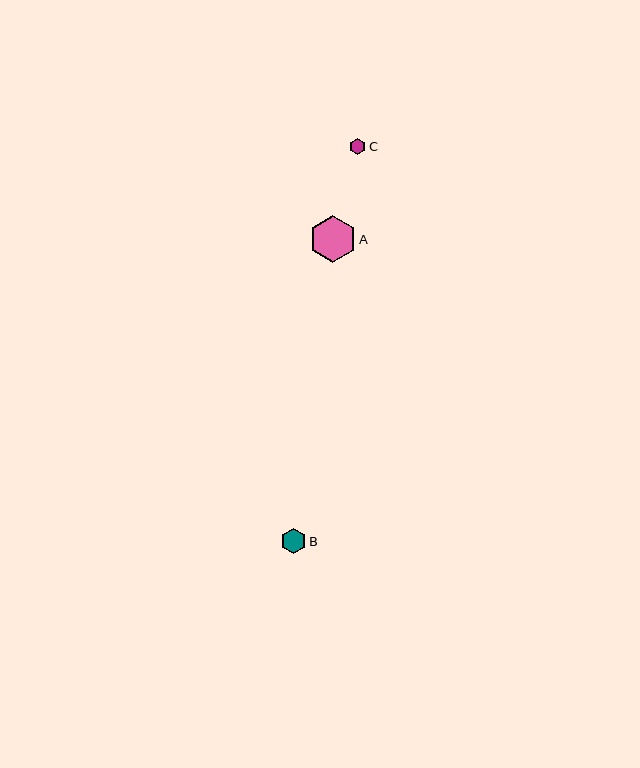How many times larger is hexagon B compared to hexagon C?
Hexagon B is approximately 1.6 times the size of hexagon C.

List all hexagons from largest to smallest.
From largest to smallest: A, B, C.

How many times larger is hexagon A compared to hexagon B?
Hexagon A is approximately 1.8 times the size of hexagon B.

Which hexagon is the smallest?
Hexagon C is the smallest with a size of approximately 16 pixels.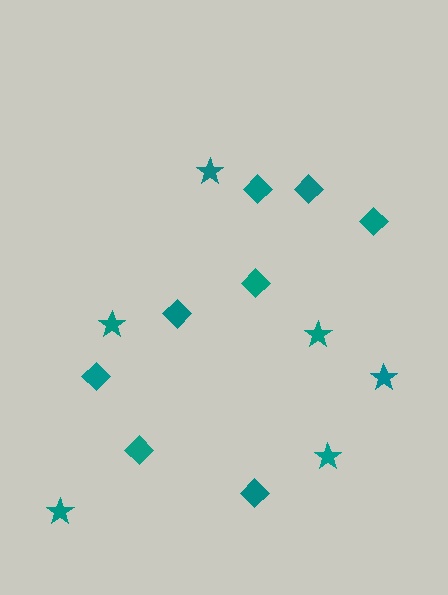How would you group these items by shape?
There are 2 groups: one group of stars (6) and one group of diamonds (8).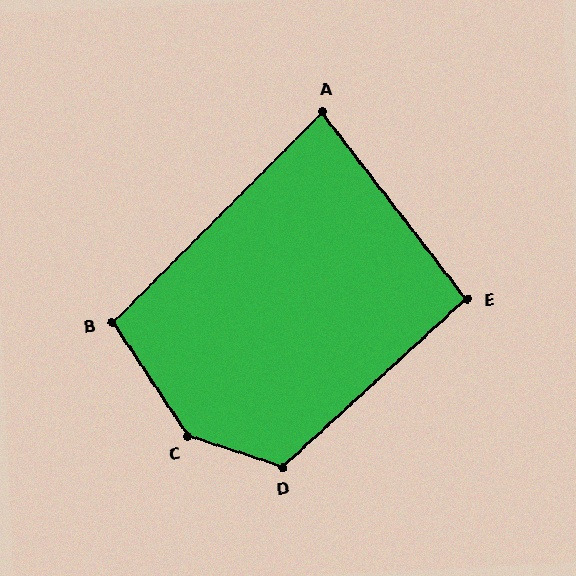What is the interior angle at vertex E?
Approximately 95 degrees (approximately right).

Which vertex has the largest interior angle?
C, at approximately 141 degrees.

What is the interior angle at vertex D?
Approximately 120 degrees (obtuse).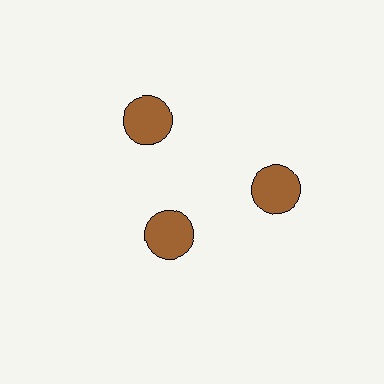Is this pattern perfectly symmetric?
No. The 3 brown circles are arranged in a ring, but one element near the 7 o'clock position is pulled inward toward the center, breaking the 3-fold rotational symmetry.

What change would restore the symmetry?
The symmetry would be restored by moving it outward, back onto the ring so that all 3 circles sit at equal angles and equal distance from the center.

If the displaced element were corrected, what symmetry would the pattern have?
It would have 3-fold rotational symmetry — the pattern would map onto itself every 120 degrees.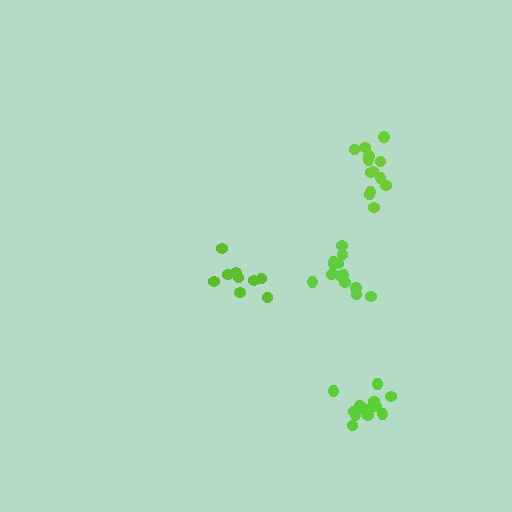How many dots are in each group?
Group 1: 9 dots, Group 2: 14 dots, Group 3: 13 dots, Group 4: 13 dots (49 total).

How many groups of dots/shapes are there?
There are 4 groups.